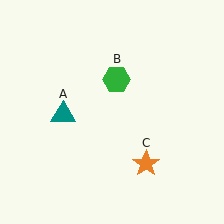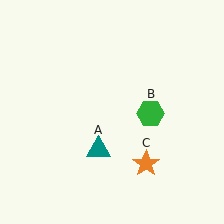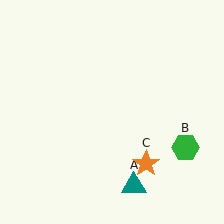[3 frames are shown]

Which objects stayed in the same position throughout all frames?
Orange star (object C) remained stationary.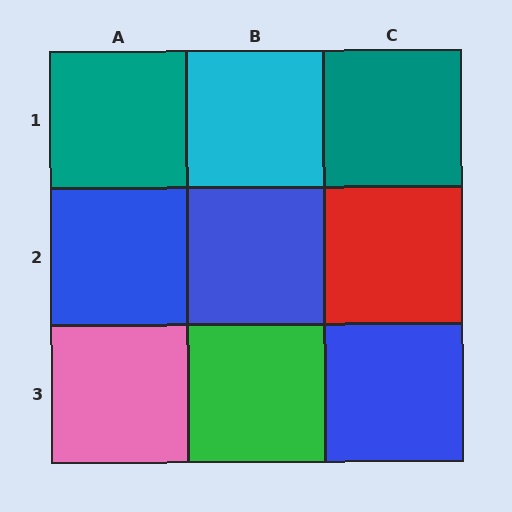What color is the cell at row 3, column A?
Pink.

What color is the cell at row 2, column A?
Blue.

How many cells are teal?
2 cells are teal.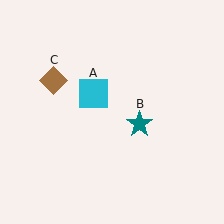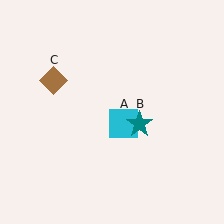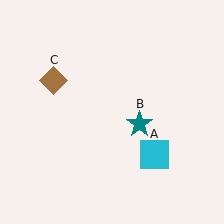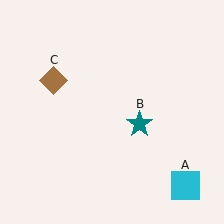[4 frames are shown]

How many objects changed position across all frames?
1 object changed position: cyan square (object A).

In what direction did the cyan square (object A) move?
The cyan square (object A) moved down and to the right.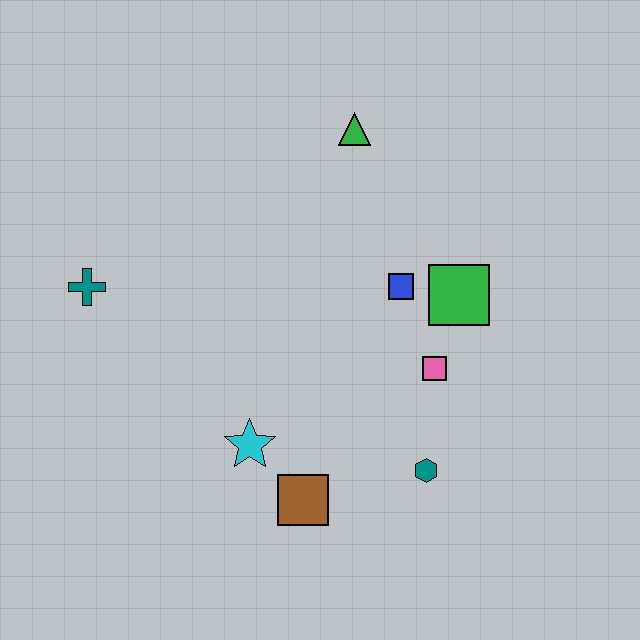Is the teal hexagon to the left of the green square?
Yes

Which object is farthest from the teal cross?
The teal hexagon is farthest from the teal cross.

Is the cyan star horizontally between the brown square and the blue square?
No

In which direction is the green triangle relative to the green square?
The green triangle is above the green square.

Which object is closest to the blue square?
The green square is closest to the blue square.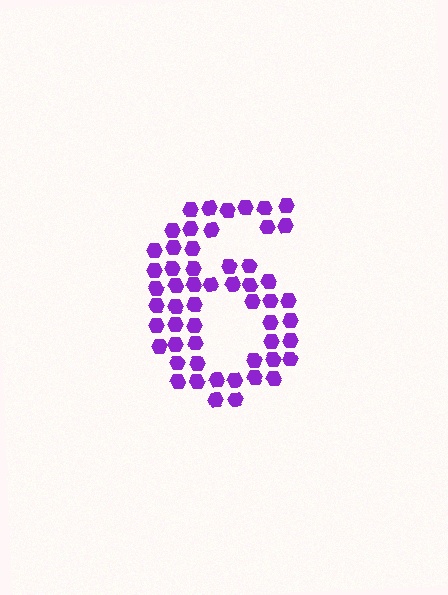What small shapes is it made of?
It is made of small hexagons.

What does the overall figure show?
The overall figure shows the digit 6.